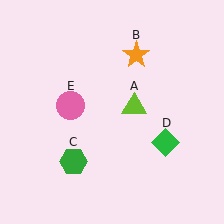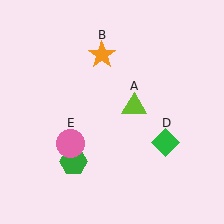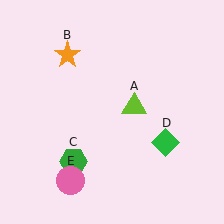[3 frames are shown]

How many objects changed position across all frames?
2 objects changed position: orange star (object B), pink circle (object E).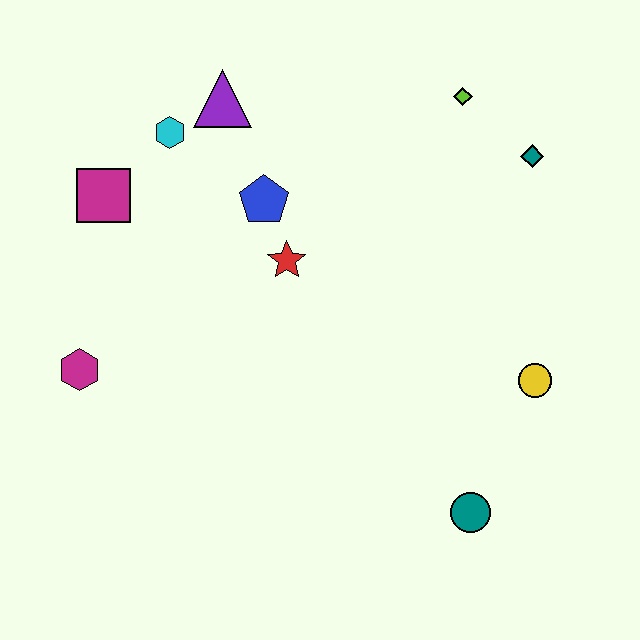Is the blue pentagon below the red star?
No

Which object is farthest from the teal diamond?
The magenta hexagon is farthest from the teal diamond.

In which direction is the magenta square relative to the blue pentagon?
The magenta square is to the left of the blue pentagon.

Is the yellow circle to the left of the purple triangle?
No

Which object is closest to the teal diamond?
The lime diamond is closest to the teal diamond.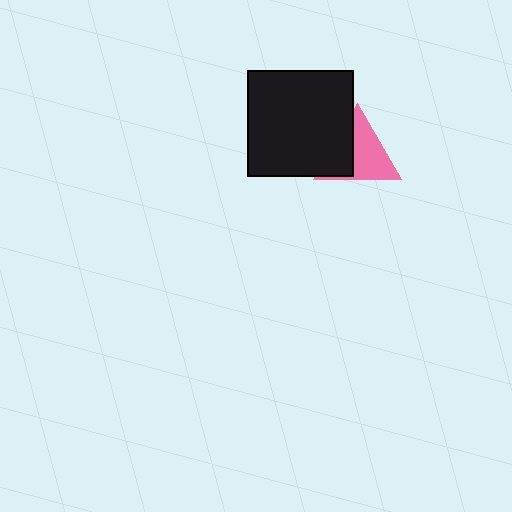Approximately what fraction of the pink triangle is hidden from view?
Roughly 39% of the pink triangle is hidden behind the black square.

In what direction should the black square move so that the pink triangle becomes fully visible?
The black square should move left. That is the shortest direction to clear the overlap and leave the pink triangle fully visible.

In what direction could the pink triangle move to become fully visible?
The pink triangle could move right. That would shift it out from behind the black square entirely.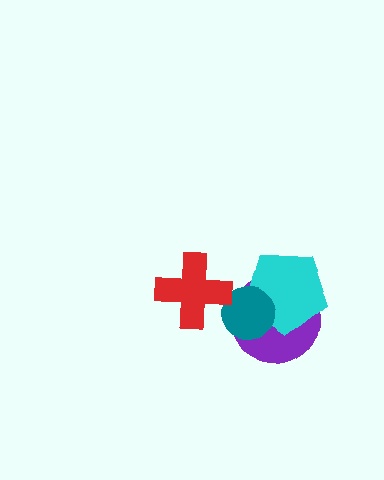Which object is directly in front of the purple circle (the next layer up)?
The cyan pentagon is directly in front of the purple circle.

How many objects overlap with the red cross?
0 objects overlap with the red cross.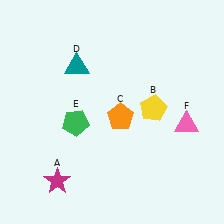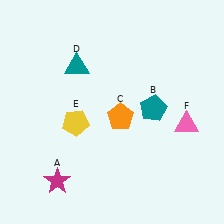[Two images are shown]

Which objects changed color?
B changed from yellow to teal. E changed from green to yellow.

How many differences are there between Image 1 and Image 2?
There are 2 differences between the two images.